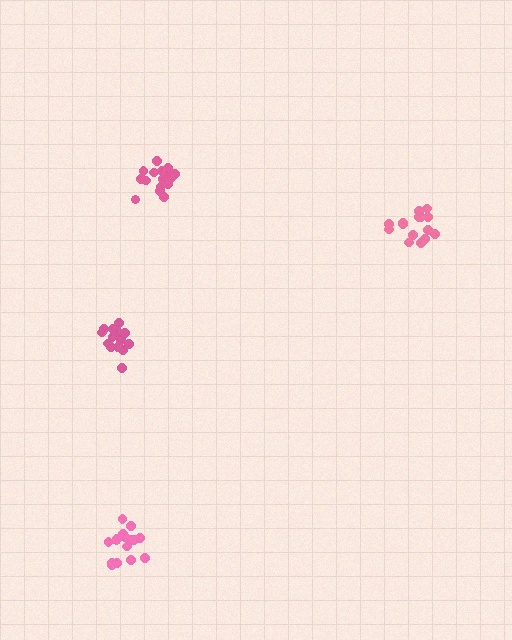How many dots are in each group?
Group 1: 16 dots, Group 2: 15 dots, Group 3: 16 dots, Group 4: 15 dots (62 total).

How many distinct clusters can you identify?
There are 4 distinct clusters.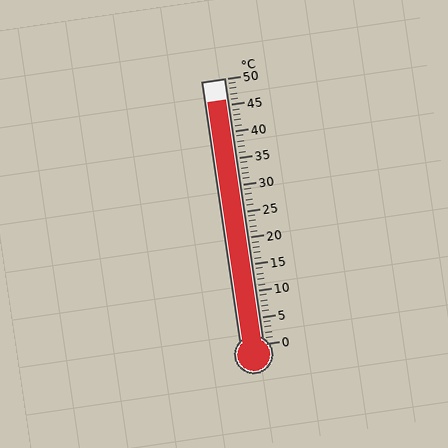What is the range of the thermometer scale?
The thermometer scale ranges from 0°C to 50°C.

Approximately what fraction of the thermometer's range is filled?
The thermometer is filled to approximately 90% of its range.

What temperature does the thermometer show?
The thermometer shows approximately 46°C.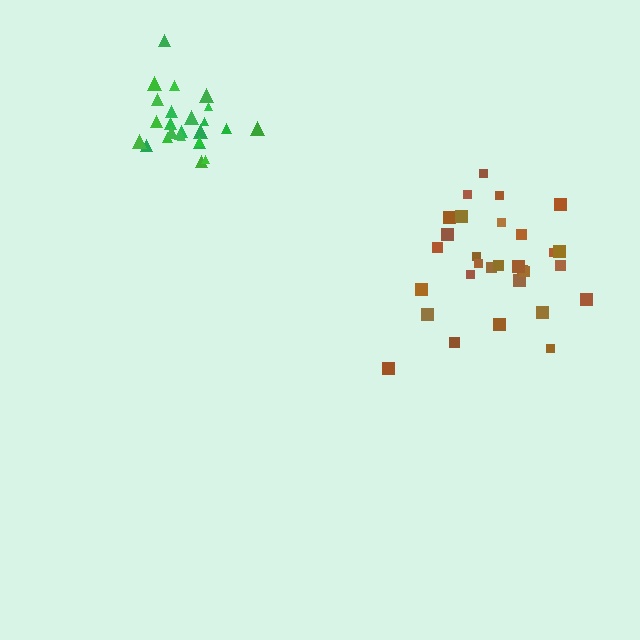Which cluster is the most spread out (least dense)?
Brown.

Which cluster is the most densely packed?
Green.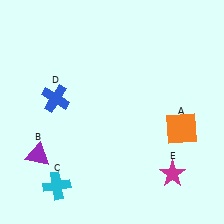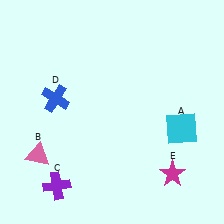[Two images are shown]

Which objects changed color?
A changed from orange to cyan. B changed from purple to pink. C changed from cyan to purple.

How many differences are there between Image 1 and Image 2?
There are 3 differences between the two images.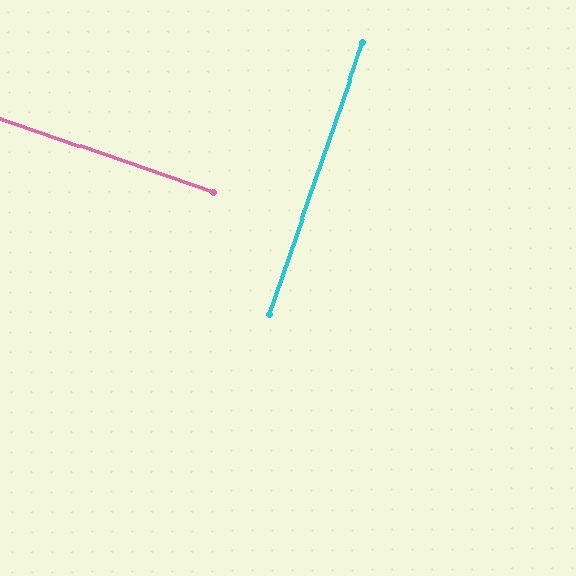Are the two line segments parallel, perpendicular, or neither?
Perpendicular — they meet at approximately 90°.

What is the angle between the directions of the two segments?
Approximately 90 degrees.